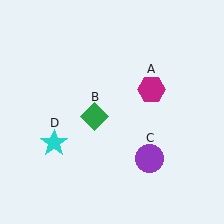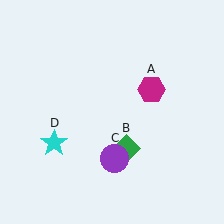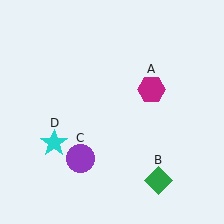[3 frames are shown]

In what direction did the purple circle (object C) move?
The purple circle (object C) moved left.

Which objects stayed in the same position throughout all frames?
Magenta hexagon (object A) and cyan star (object D) remained stationary.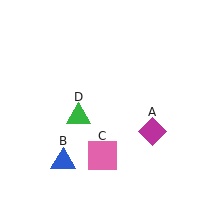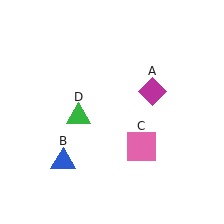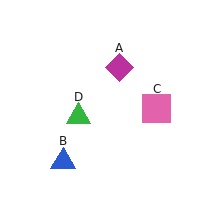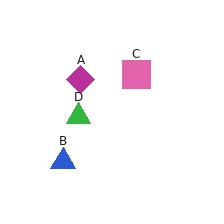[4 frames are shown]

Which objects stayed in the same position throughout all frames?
Blue triangle (object B) and green triangle (object D) remained stationary.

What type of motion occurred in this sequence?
The magenta diamond (object A), pink square (object C) rotated counterclockwise around the center of the scene.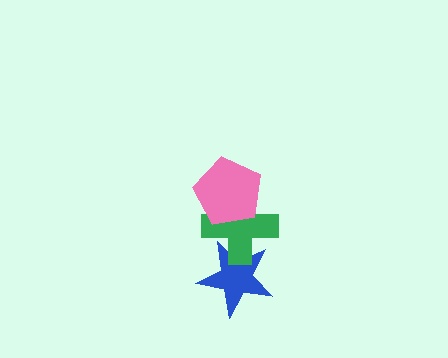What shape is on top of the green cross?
The pink pentagon is on top of the green cross.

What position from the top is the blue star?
The blue star is 3rd from the top.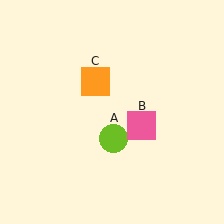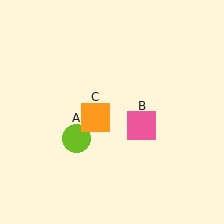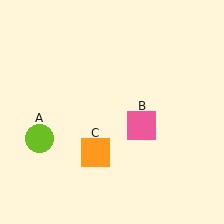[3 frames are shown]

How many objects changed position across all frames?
2 objects changed position: lime circle (object A), orange square (object C).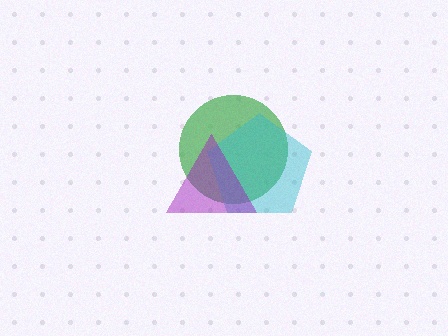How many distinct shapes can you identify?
There are 3 distinct shapes: a green circle, a cyan pentagon, a purple triangle.